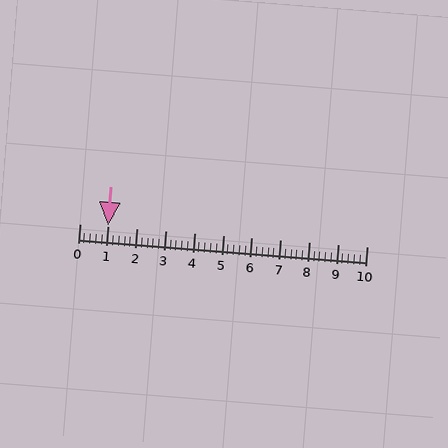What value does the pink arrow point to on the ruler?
The pink arrow points to approximately 1.0.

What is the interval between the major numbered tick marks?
The major tick marks are spaced 1 units apart.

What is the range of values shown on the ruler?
The ruler shows values from 0 to 10.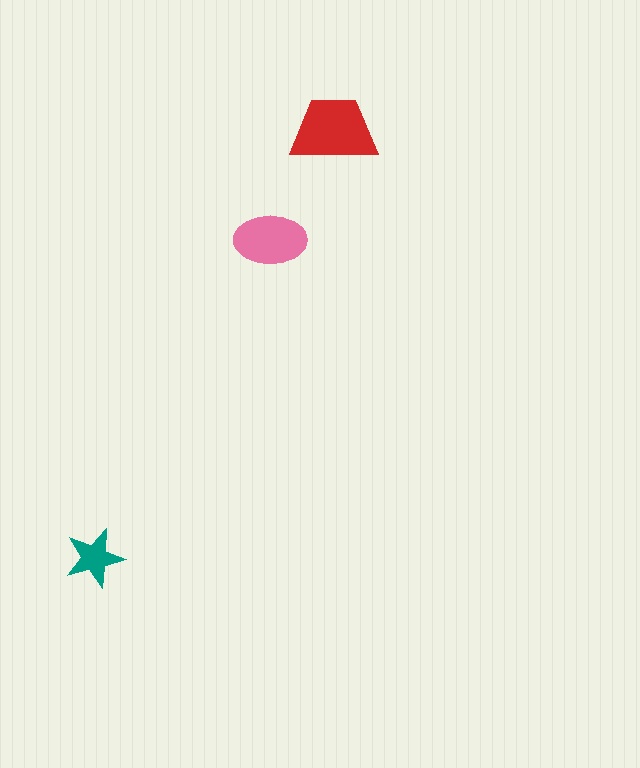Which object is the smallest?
The teal star.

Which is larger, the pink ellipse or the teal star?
The pink ellipse.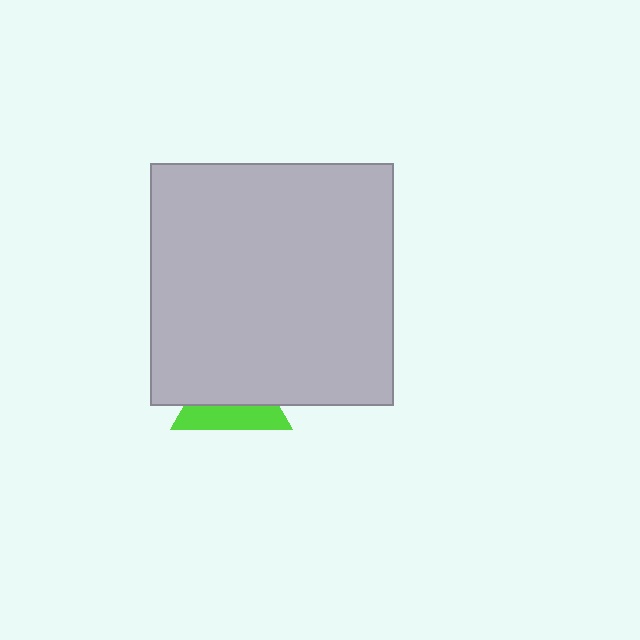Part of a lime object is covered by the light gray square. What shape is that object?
It is a triangle.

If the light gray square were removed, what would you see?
You would see the complete lime triangle.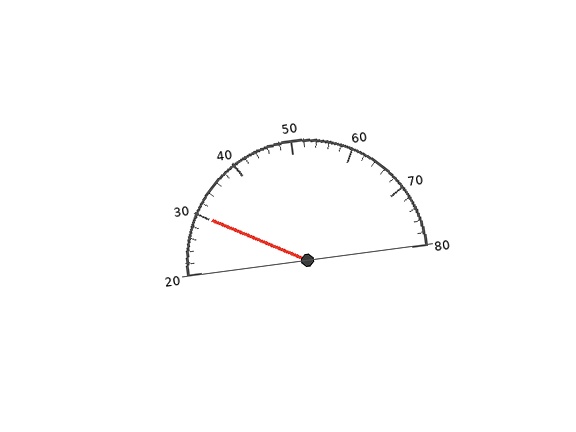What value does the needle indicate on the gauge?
The needle indicates approximately 30.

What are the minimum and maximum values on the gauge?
The gauge ranges from 20 to 80.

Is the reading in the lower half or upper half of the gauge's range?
The reading is in the lower half of the range (20 to 80).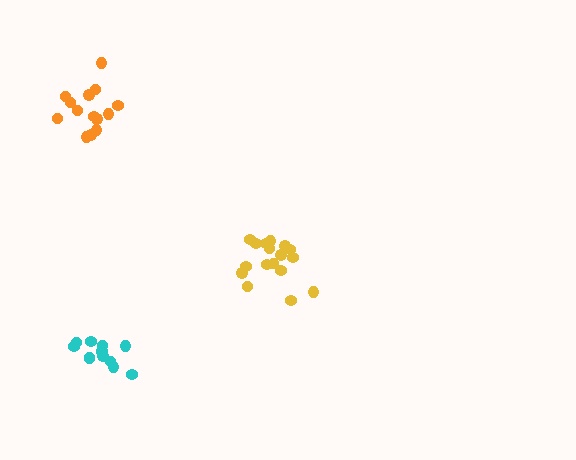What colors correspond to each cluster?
The clusters are colored: yellow, orange, cyan.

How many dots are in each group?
Group 1: 17 dots, Group 2: 14 dots, Group 3: 12 dots (43 total).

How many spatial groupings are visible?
There are 3 spatial groupings.